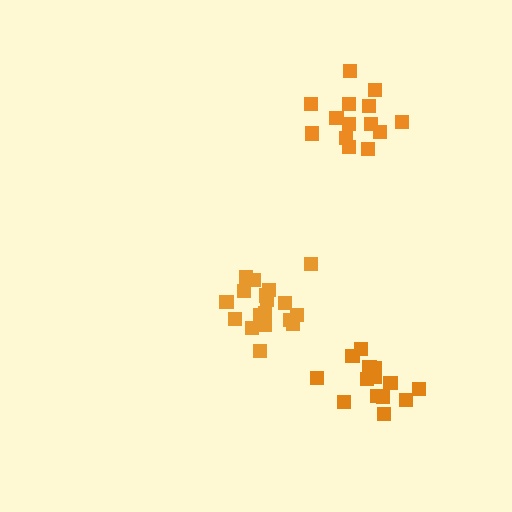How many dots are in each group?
Group 1: 18 dots, Group 2: 14 dots, Group 3: 14 dots (46 total).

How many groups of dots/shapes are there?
There are 3 groups.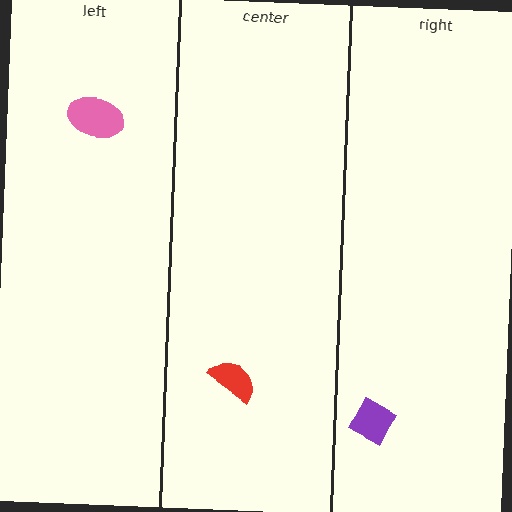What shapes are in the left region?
The pink ellipse.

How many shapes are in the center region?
1.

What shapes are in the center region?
The red semicircle.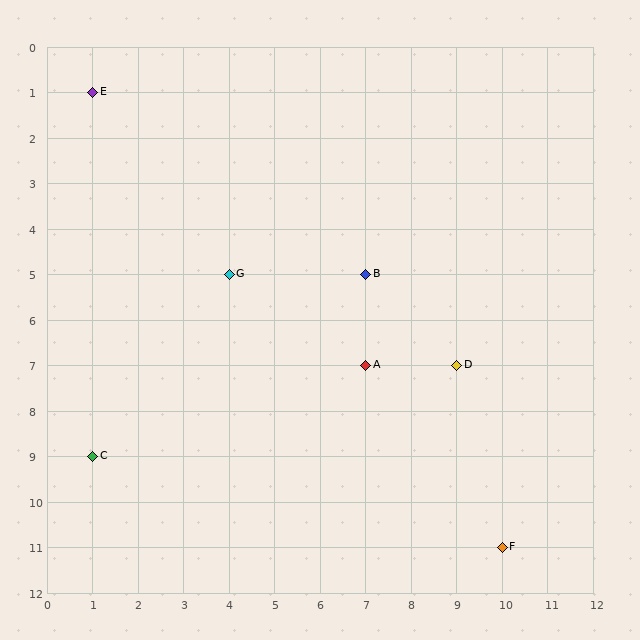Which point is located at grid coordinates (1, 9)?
Point C is at (1, 9).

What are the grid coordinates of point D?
Point D is at grid coordinates (9, 7).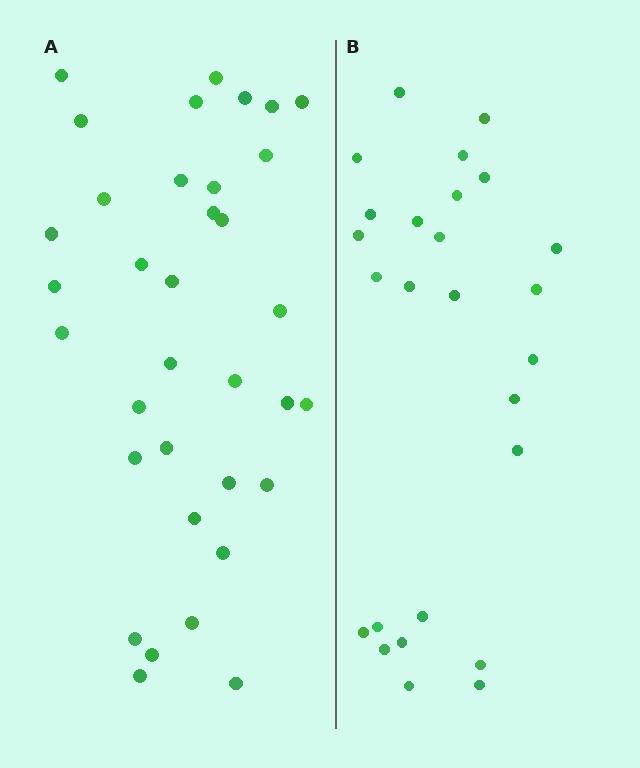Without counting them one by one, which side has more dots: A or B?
Region A (the left region) has more dots.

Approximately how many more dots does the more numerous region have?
Region A has roughly 8 or so more dots than region B.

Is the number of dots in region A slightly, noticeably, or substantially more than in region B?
Region A has noticeably more, but not dramatically so. The ratio is roughly 1.3 to 1.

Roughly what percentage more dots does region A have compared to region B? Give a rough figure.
About 35% more.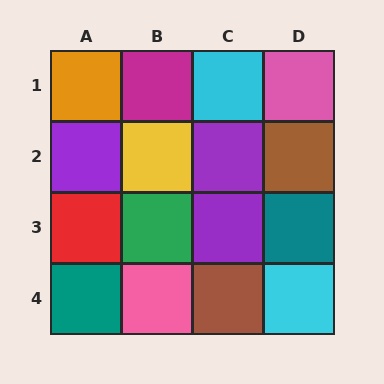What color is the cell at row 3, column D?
Teal.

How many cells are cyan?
2 cells are cyan.